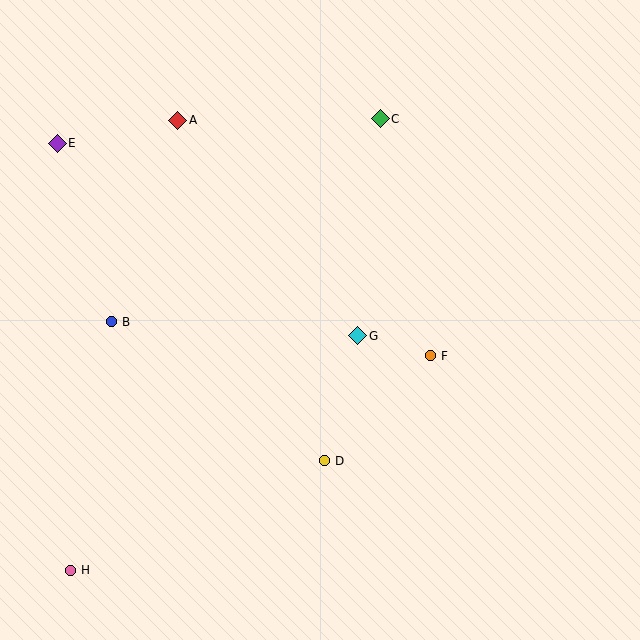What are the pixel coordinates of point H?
Point H is at (70, 570).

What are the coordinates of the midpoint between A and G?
The midpoint between A and G is at (268, 228).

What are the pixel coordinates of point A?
Point A is at (178, 120).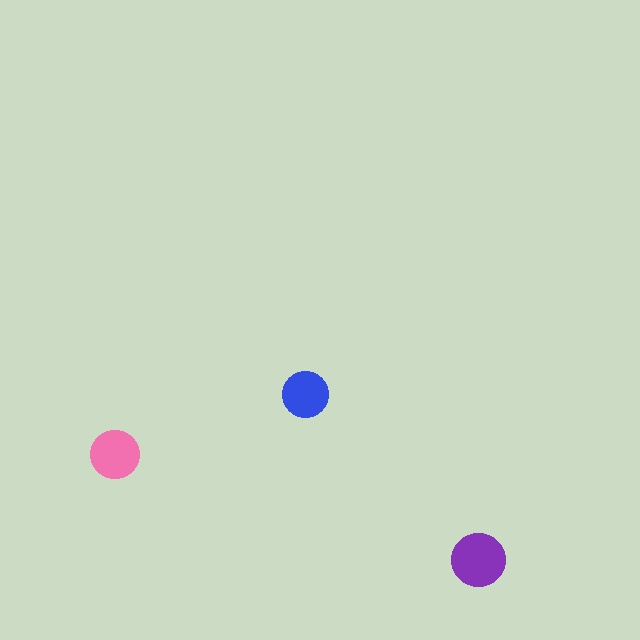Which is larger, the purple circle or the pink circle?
The purple one.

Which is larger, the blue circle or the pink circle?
The pink one.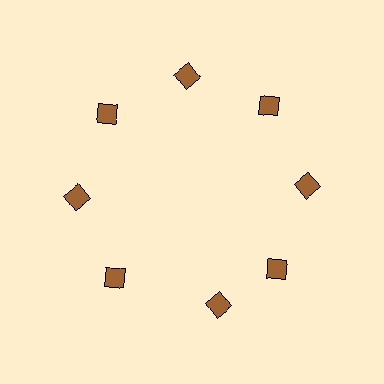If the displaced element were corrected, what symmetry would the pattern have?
It would have 8-fold rotational symmetry — the pattern would map onto itself every 45 degrees.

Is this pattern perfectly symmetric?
No. The 8 brown diamonds are arranged in a ring, but one element near the 6 o'clock position is rotated out of alignment along the ring, breaking the 8-fold rotational symmetry.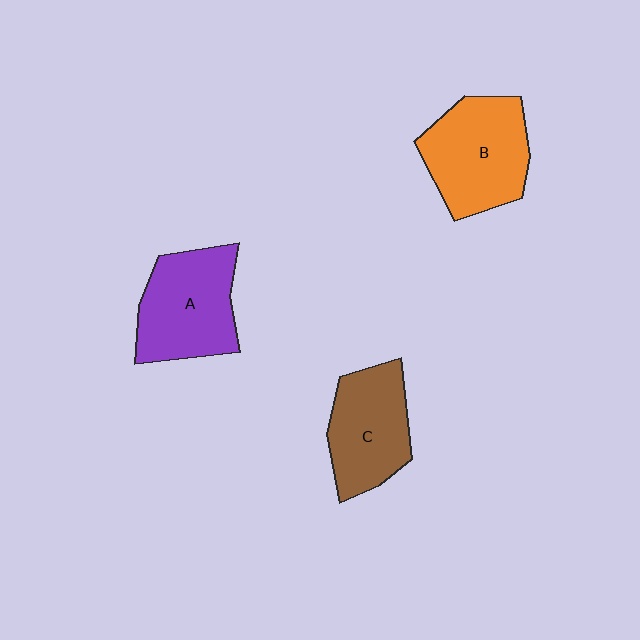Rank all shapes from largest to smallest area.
From largest to smallest: B (orange), A (purple), C (brown).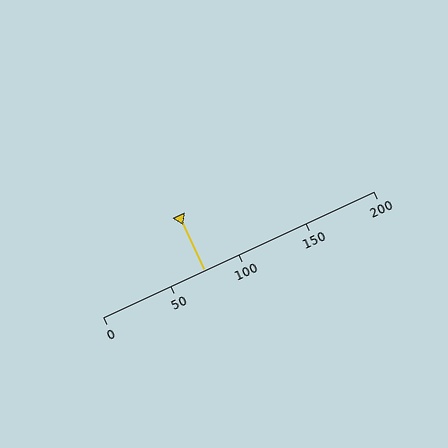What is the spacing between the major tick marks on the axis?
The major ticks are spaced 50 apart.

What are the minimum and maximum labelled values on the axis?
The axis runs from 0 to 200.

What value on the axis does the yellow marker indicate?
The marker indicates approximately 75.